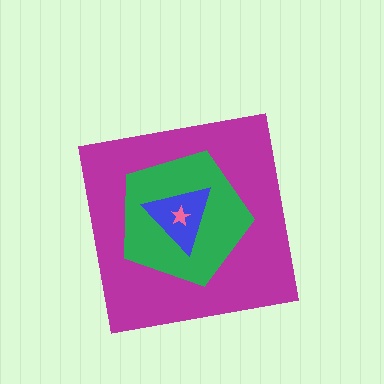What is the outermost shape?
The magenta square.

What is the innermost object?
The pink star.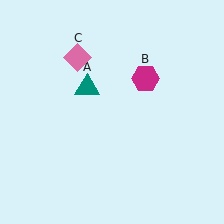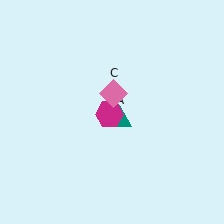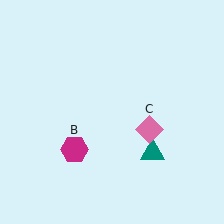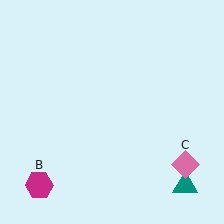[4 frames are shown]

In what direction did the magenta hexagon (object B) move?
The magenta hexagon (object B) moved down and to the left.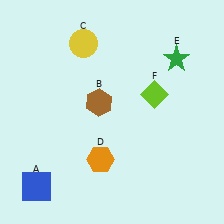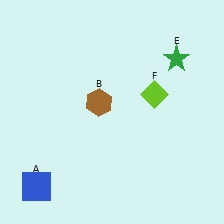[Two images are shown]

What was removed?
The yellow circle (C), the orange hexagon (D) were removed in Image 2.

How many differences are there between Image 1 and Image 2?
There are 2 differences between the two images.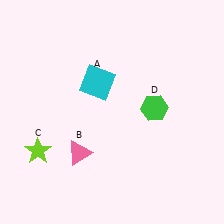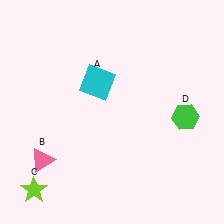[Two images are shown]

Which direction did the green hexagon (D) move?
The green hexagon (D) moved right.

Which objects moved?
The objects that moved are: the pink triangle (B), the lime star (C), the green hexagon (D).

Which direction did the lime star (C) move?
The lime star (C) moved down.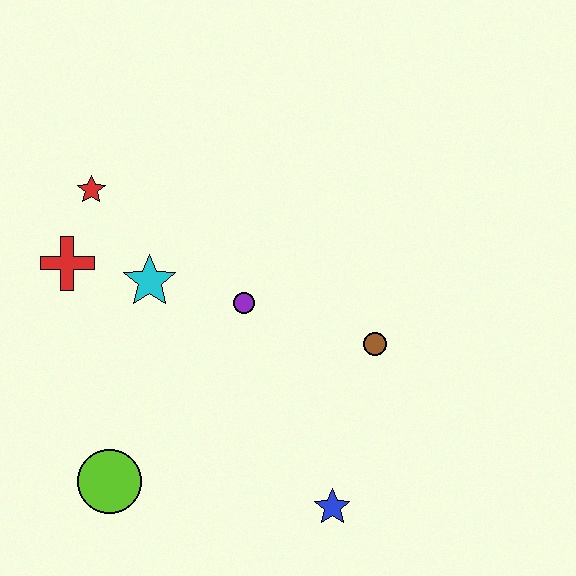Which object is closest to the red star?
The red cross is closest to the red star.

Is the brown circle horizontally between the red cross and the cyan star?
No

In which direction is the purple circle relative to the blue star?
The purple circle is above the blue star.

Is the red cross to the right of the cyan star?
No